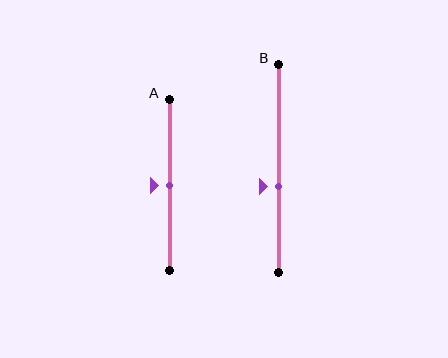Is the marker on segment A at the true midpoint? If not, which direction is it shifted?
Yes, the marker on segment A is at the true midpoint.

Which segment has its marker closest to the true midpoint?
Segment A has its marker closest to the true midpoint.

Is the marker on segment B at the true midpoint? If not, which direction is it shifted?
No, the marker on segment B is shifted downward by about 8% of the segment length.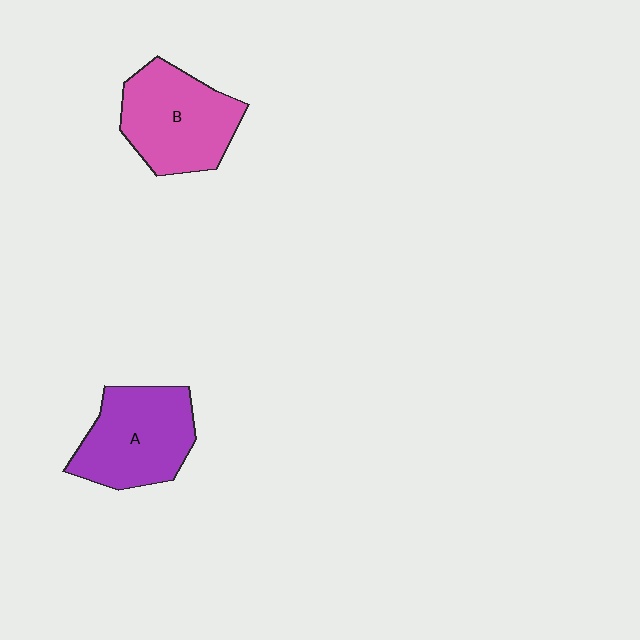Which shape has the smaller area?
Shape A (purple).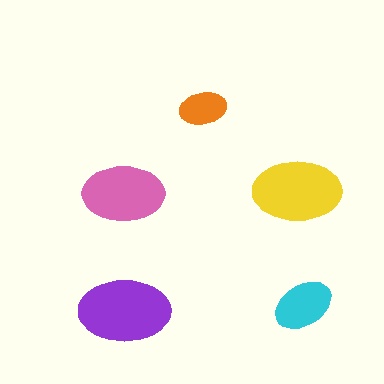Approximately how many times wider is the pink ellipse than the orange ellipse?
About 1.5 times wider.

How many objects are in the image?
There are 5 objects in the image.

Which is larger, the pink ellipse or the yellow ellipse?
The yellow one.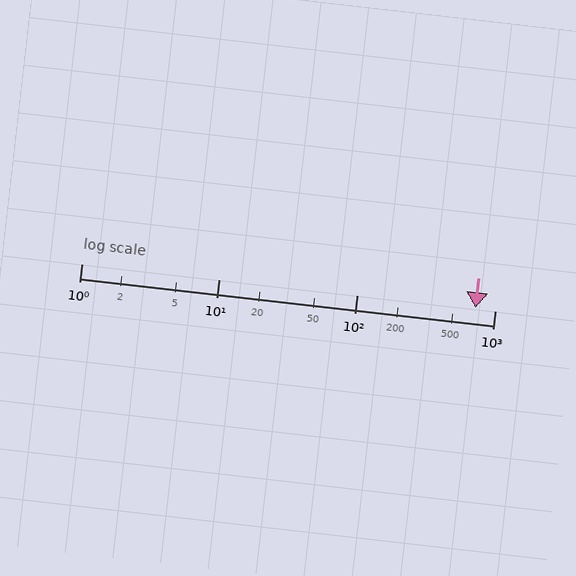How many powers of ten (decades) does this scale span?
The scale spans 3 decades, from 1 to 1000.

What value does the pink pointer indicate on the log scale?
The pointer indicates approximately 720.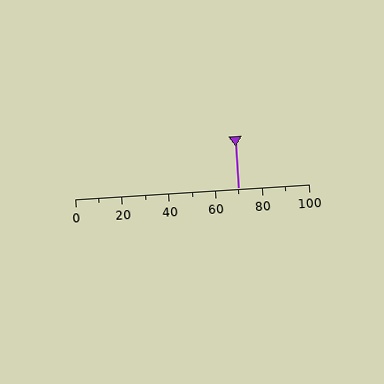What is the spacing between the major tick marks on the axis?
The major ticks are spaced 20 apart.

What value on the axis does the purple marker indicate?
The marker indicates approximately 70.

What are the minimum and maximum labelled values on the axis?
The axis runs from 0 to 100.